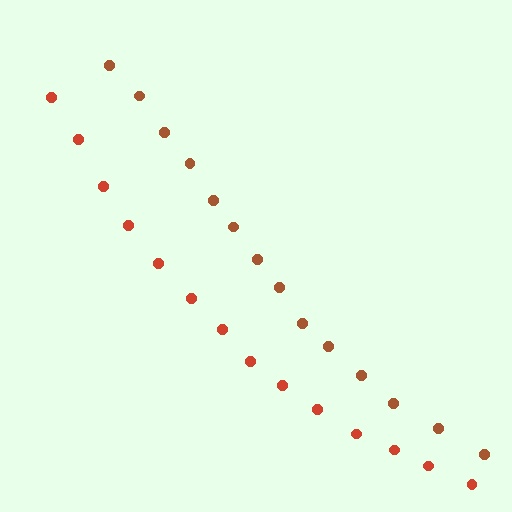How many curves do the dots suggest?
There are 2 distinct paths.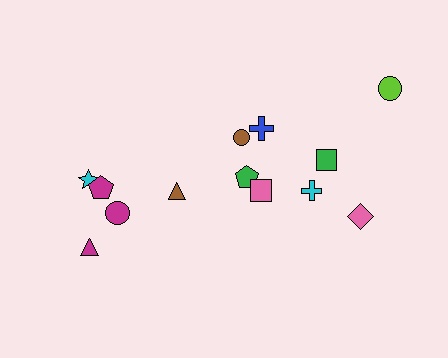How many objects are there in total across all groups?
There are 13 objects.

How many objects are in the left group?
There are 5 objects.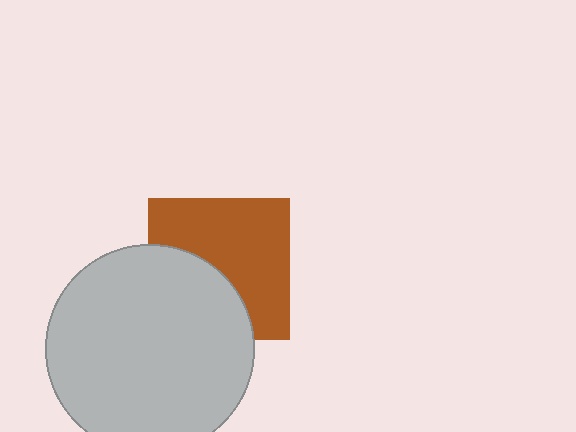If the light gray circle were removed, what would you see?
You would see the complete brown square.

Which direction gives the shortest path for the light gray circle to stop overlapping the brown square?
Moving toward the lower-left gives the shortest separation.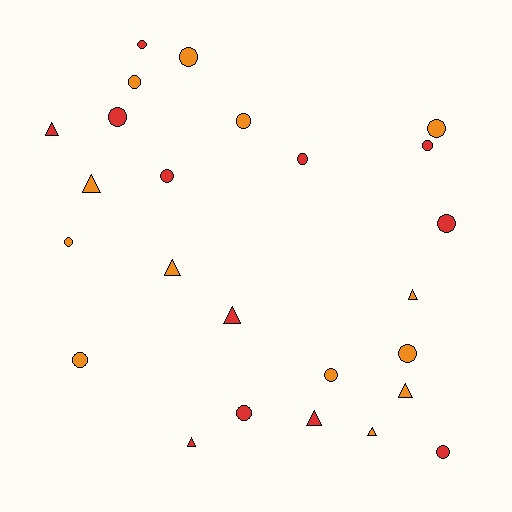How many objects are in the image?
There are 25 objects.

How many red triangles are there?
There are 4 red triangles.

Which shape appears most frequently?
Circle, with 16 objects.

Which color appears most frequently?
Orange, with 13 objects.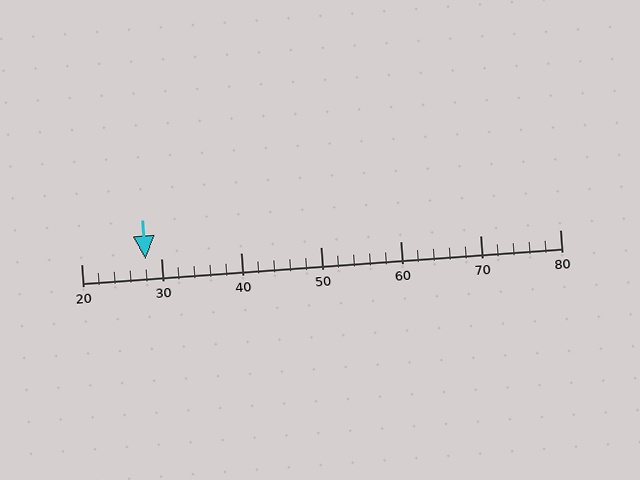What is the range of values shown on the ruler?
The ruler shows values from 20 to 80.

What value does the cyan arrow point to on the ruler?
The cyan arrow points to approximately 28.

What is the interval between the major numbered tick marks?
The major tick marks are spaced 10 units apart.